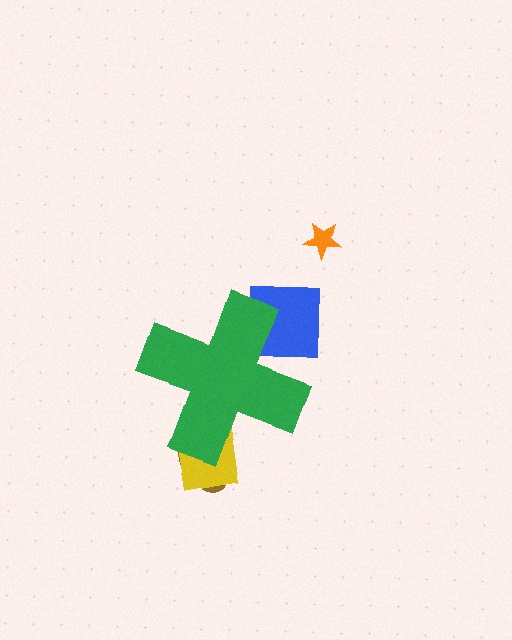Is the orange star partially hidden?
No, the orange star is fully visible.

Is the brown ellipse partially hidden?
Yes, the brown ellipse is partially hidden behind the green cross.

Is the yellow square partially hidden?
Yes, the yellow square is partially hidden behind the green cross.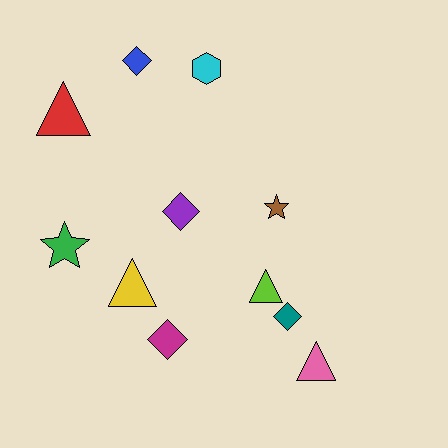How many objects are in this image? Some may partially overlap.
There are 11 objects.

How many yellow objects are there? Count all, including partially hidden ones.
There is 1 yellow object.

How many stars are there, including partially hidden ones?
There are 2 stars.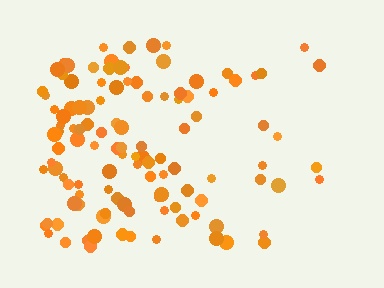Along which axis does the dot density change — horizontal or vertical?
Horizontal.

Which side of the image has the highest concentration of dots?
The left.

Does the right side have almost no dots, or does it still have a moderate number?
Still a moderate number, just noticeably fewer than the left.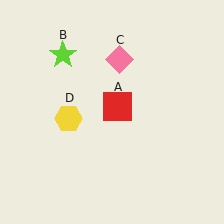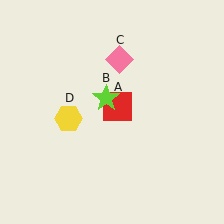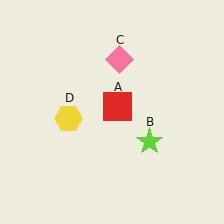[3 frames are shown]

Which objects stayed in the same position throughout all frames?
Red square (object A) and pink diamond (object C) and yellow hexagon (object D) remained stationary.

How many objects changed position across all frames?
1 object changed position: lime star (object B).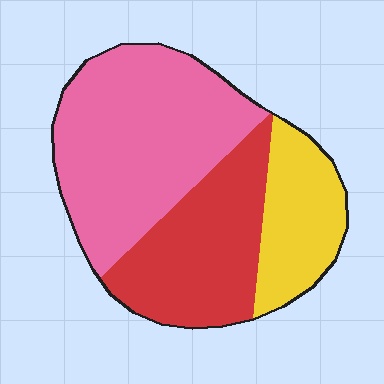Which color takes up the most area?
Pink, at roughly 50%.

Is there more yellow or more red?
Red.